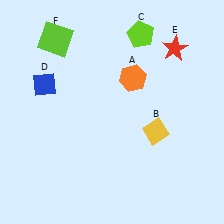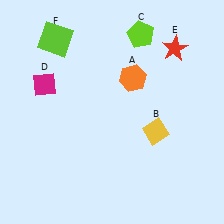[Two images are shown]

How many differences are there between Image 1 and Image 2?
There is 1 difference between the two images.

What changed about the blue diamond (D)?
In Image 1, D is blue. In Image 2, it changed to magenta.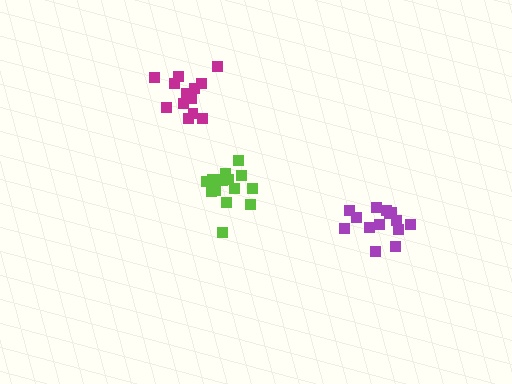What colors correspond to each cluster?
The clusters are colored: purple, lime, magenta.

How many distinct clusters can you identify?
There are 3 distinct clusters.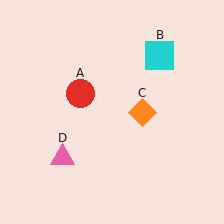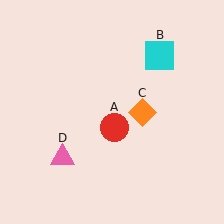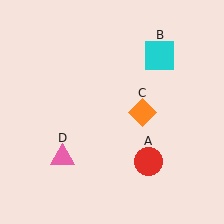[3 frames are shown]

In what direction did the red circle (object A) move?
The red circle (object A) moved down and to the right.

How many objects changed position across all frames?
1 object changed position: red circle (object A).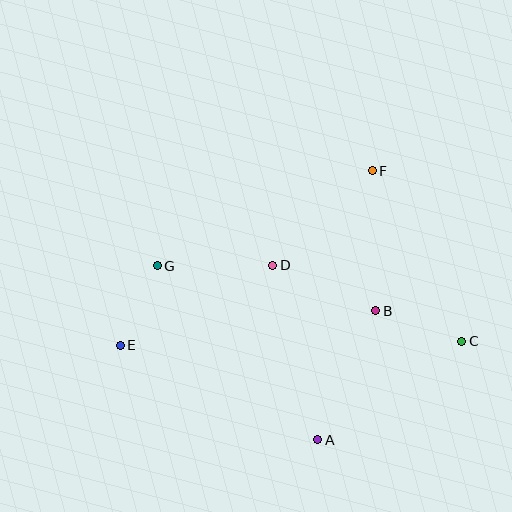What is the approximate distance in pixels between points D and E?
The distance between D and E is approximately 172 pixels.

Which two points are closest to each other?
Points E and G are closest to each other.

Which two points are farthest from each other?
Points C and E are farthest from each other.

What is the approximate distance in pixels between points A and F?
The distance between A and F is approximately 275 pixels.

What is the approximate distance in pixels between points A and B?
The distance between A and B is approximately 141 pixels.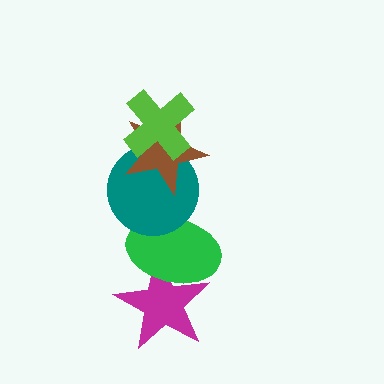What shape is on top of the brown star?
The lime cross is on top of the brown star.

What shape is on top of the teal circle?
The brown star is on top of the teal circle.